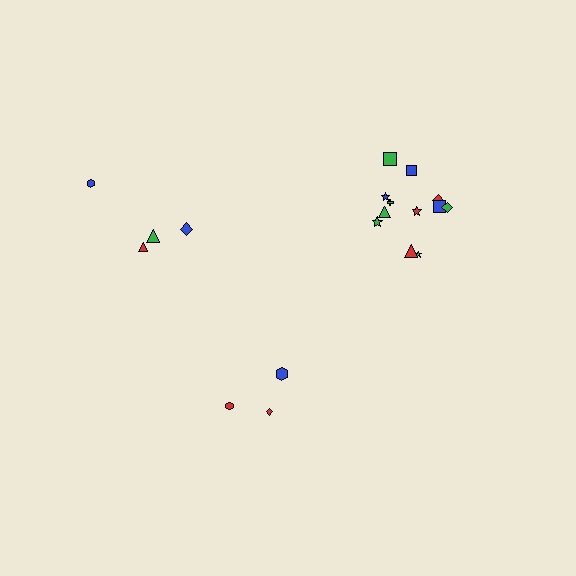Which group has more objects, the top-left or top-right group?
The top-right group.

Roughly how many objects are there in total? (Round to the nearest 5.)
Roughly 20 objects in total.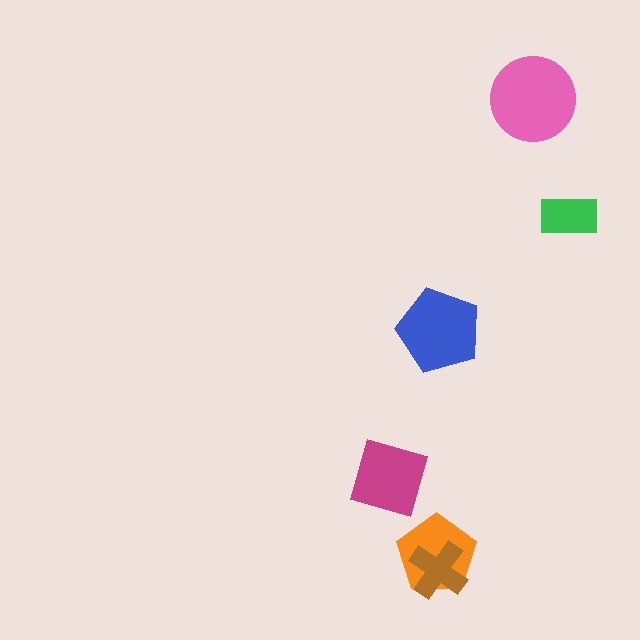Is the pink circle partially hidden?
No, no other shape covers it.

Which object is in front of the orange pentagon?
The brown cross is in front of the orange pentagon.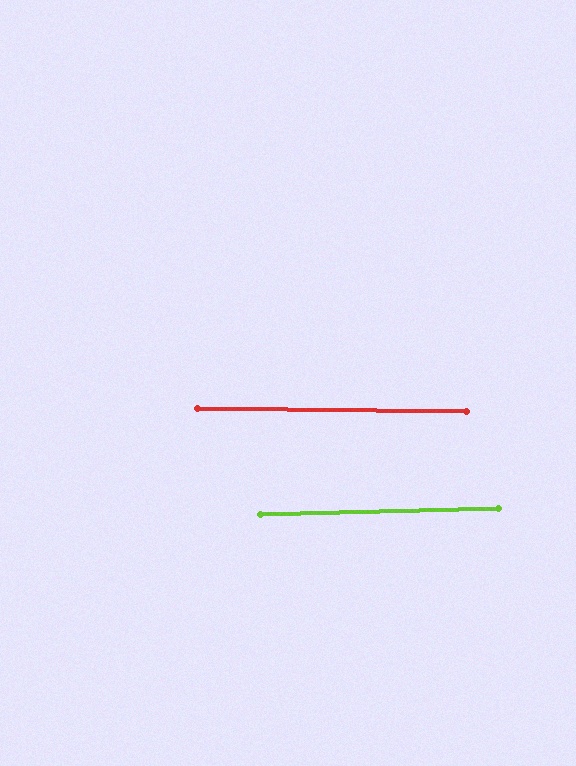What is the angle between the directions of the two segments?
Approximately 2 degrees.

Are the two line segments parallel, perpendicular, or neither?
Parallel — their directions differ by only 1.8°.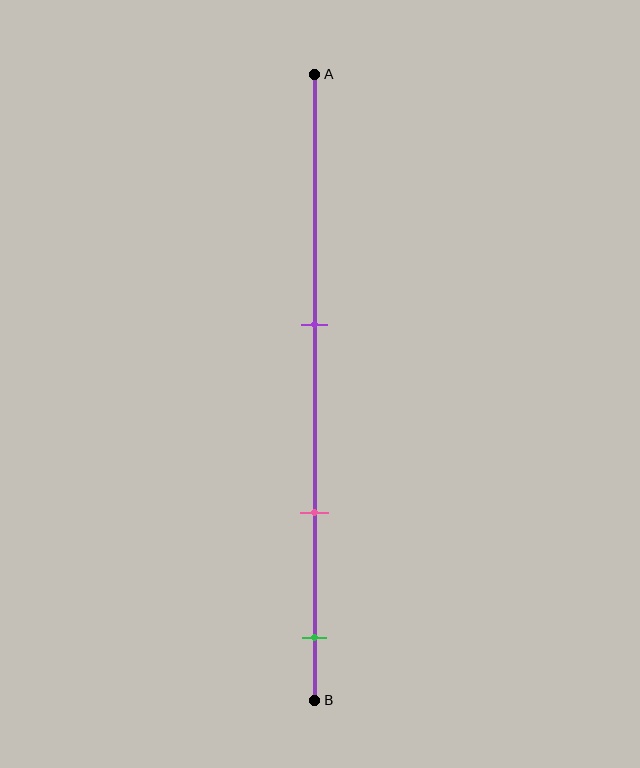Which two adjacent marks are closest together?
The pink and green marks are the closest adjacent pair.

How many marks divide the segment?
There are 3 marks dividing the segment.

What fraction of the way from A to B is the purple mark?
The purple mark is approximately 40% (0.4) of the way from A to B.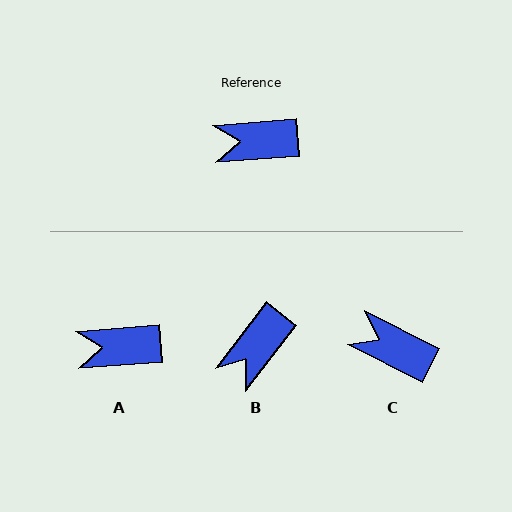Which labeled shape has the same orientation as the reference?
A.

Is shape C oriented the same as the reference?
No, it is off by about 31 degrees.